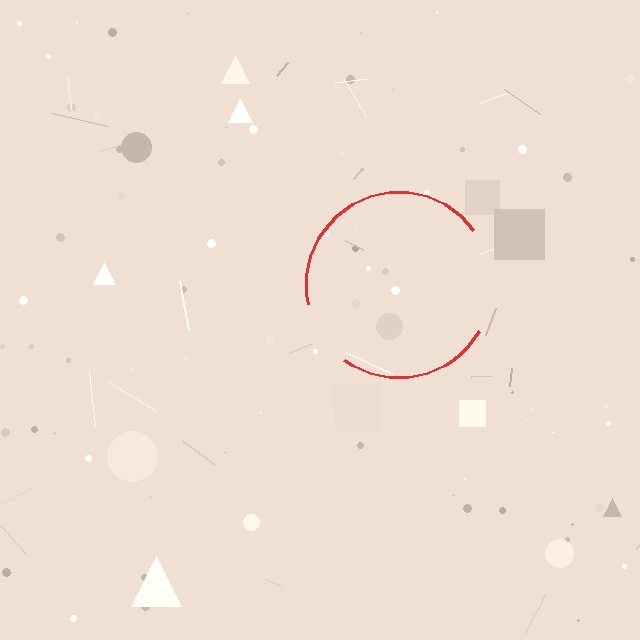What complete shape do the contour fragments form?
The contour fragments form a circle.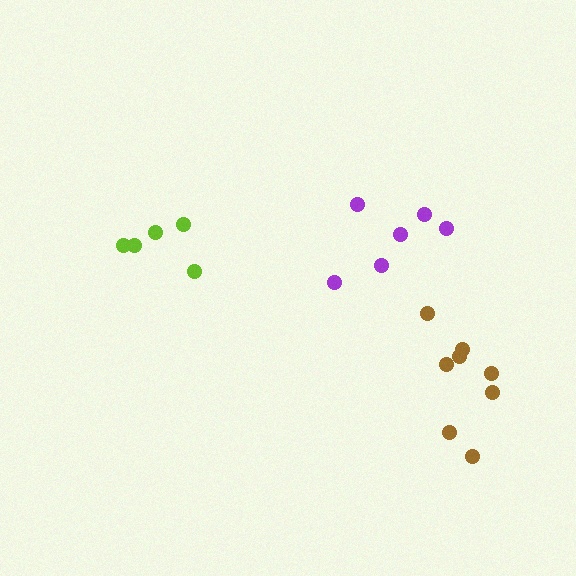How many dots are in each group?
Group 1: 5 dots, Group 2: 6 dots, Group 3: 8 dots (19 total).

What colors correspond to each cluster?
The clusters are colored: lime, purple, brown.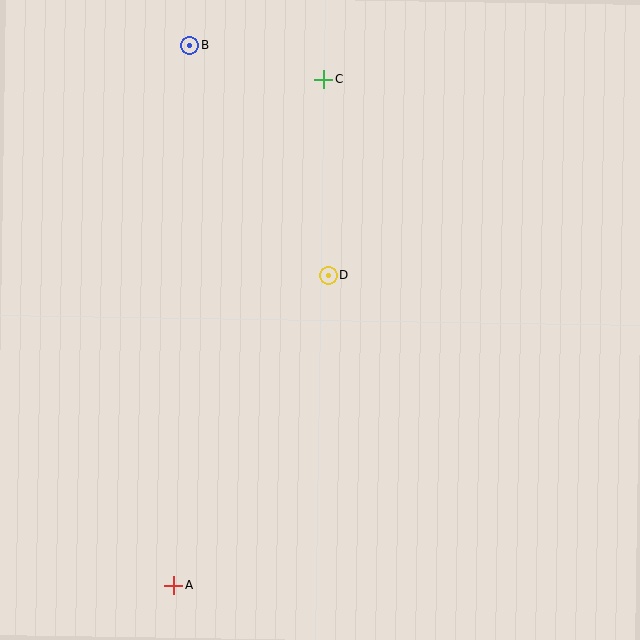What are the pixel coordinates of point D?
Point D is at (328, 276).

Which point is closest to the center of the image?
Point D at (328, 276) is closest to the center.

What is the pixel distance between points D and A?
The distance between D and A is 346 pixels.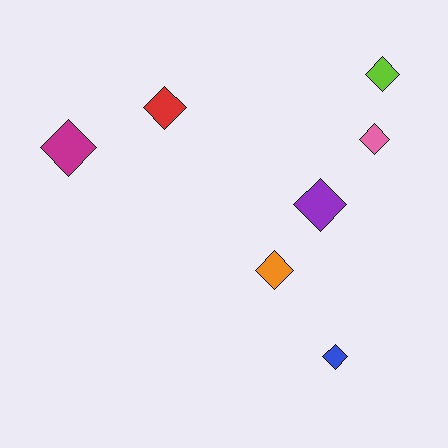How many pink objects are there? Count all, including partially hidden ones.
There is 1 pink object.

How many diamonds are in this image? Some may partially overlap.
There are 7 diamonds.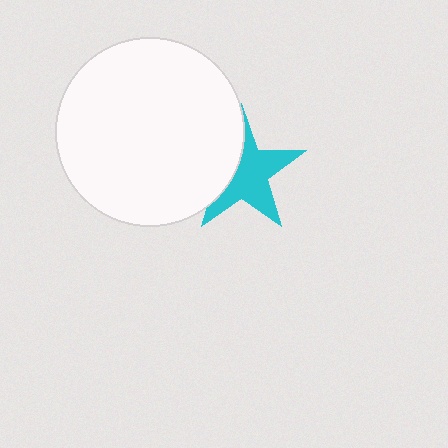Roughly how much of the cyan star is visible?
About half of it is visible (roughly 62%).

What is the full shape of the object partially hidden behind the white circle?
The partially hidden object is a cyan star.